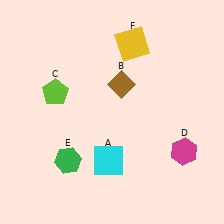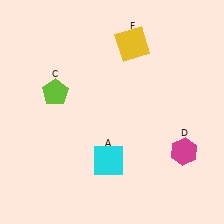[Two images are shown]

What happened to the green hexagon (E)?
The green hexagon (E) was removed in Image 2. It was in the bottom-left area of Image 1.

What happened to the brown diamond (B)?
The brown diamond (B) was removed in Image 2. It was in the top-right area of Image 1.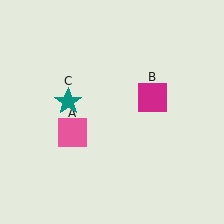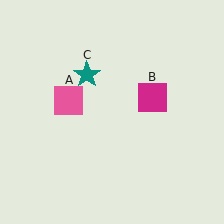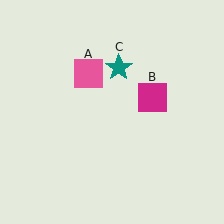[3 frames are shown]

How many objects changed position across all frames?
2 objects changed position: pink square (object A), teal star (object C).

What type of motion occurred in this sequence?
The pink square (object A), teal star (object C) rotated clockwise around the center of the scene.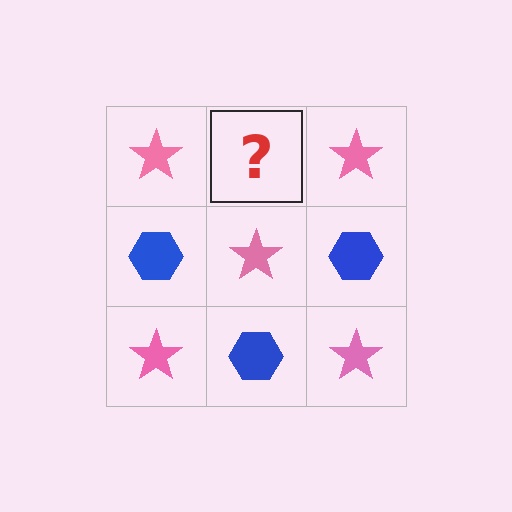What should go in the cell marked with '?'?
The missing cell should contain a blue hexagon.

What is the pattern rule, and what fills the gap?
The rule is that it alternates pink star and blue hexagon in a checkerboard pattern. The gap should be filled with a blue hexagon.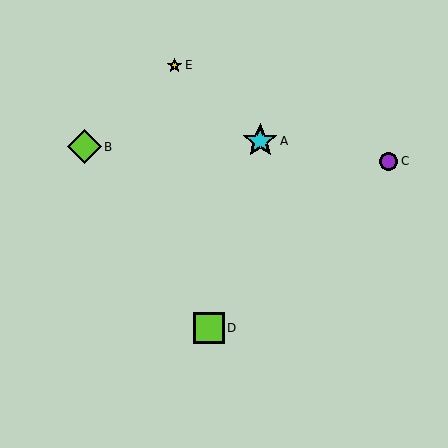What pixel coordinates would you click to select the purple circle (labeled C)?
Click at (389, 161) to select the purple circle C.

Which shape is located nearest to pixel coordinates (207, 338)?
The lime square (labeled D) at (209, 328) is nearest to that location.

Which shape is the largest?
The cyan star (labeled A) is the largest.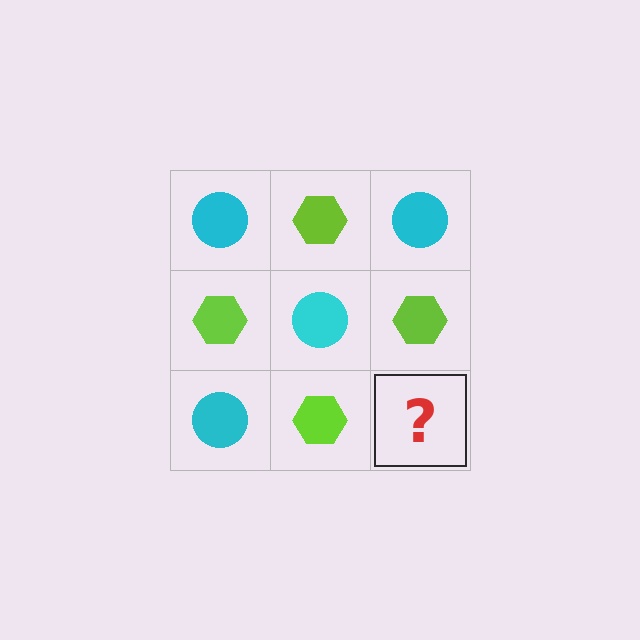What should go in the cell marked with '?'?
The missing cell should contain a cyan circle.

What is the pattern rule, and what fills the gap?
The rule is that it alternates cyan circle and lime hexagon in a checkerboard pattern. The gap should be filled with a cyan circle.